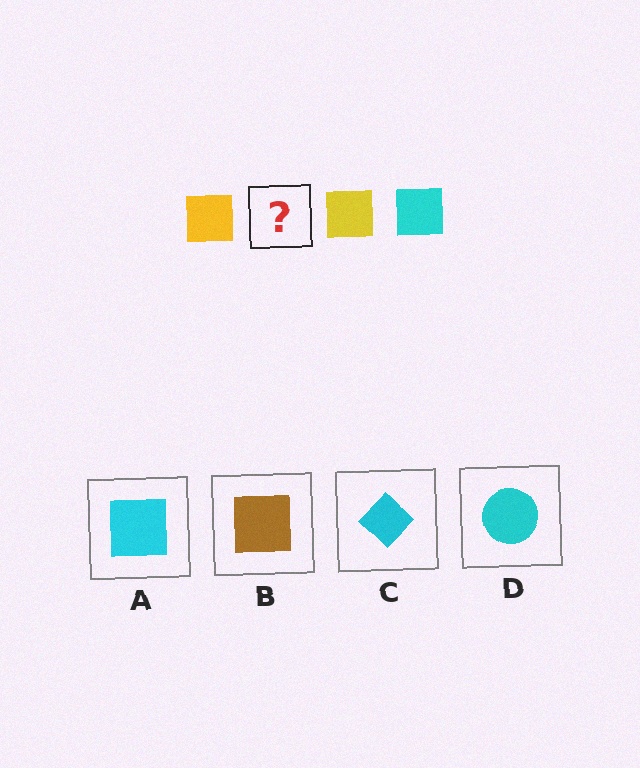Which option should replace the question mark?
Option A.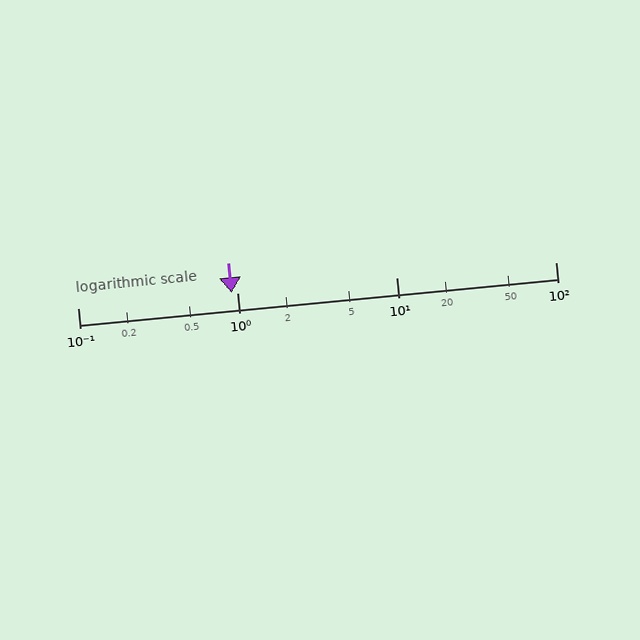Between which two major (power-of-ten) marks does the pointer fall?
The pointer is between 0.1 and 1.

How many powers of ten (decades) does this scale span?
The scale spans 3 decades, from 0.1 to 100.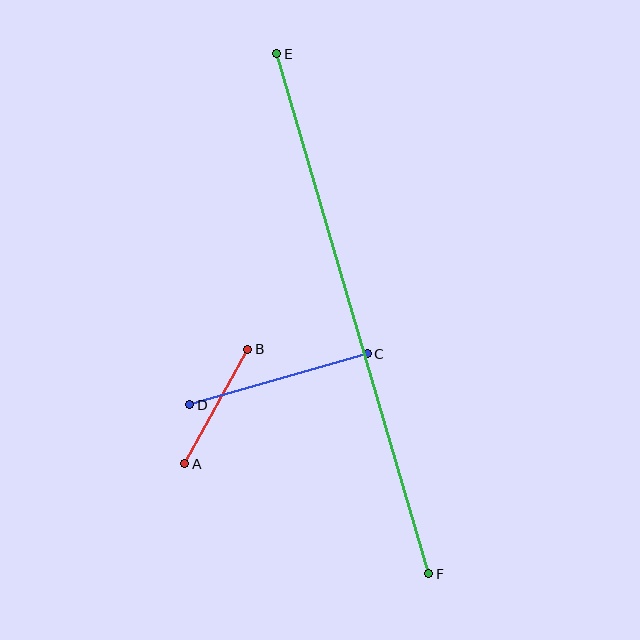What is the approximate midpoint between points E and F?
The midpoint is at approximately (353, 314) pixels.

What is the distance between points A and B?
The distance is approximately 130 pixels.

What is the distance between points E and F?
The distance is approximately 542 pixels.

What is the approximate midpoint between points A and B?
The midpoint is at approximately (216, 406) pixels.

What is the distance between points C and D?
The distance is approximately 185 pixels.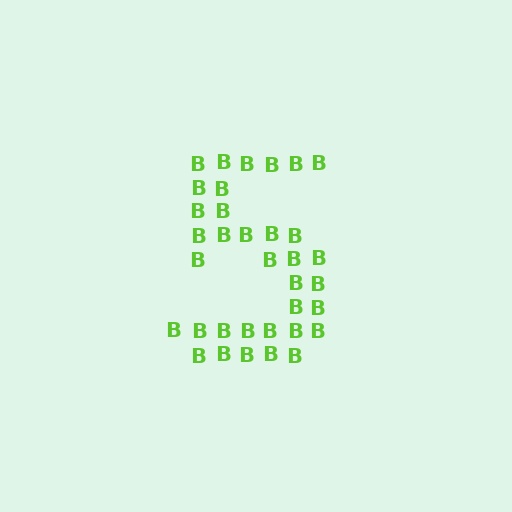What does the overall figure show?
The overall figure shows the digit 5.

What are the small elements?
The small elements are letter B's.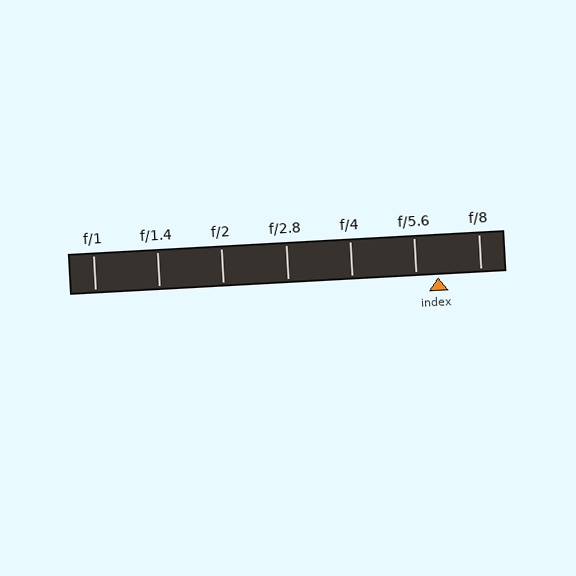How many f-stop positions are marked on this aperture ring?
There are 7 f-stop positions marked.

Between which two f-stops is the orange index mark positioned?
The index mark is between f/5.6 and f/8.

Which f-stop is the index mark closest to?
The index mark is closest to f/5.6.